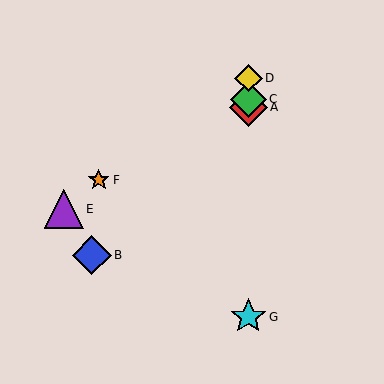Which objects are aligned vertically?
Objects A, C, D, G are aligned vertically.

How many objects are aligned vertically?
4 objects (A, C, D, G) are aligned vertically.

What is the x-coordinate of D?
Object D is at x≈248.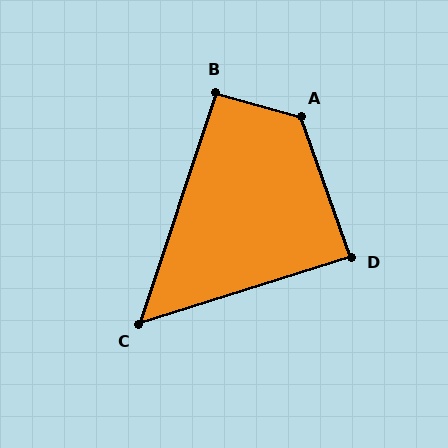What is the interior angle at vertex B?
Approximately 92 degrees (approximately right).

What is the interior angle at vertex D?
Approximately 88 degrees (approximately right).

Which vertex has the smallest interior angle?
C, at approximately 54 degrees.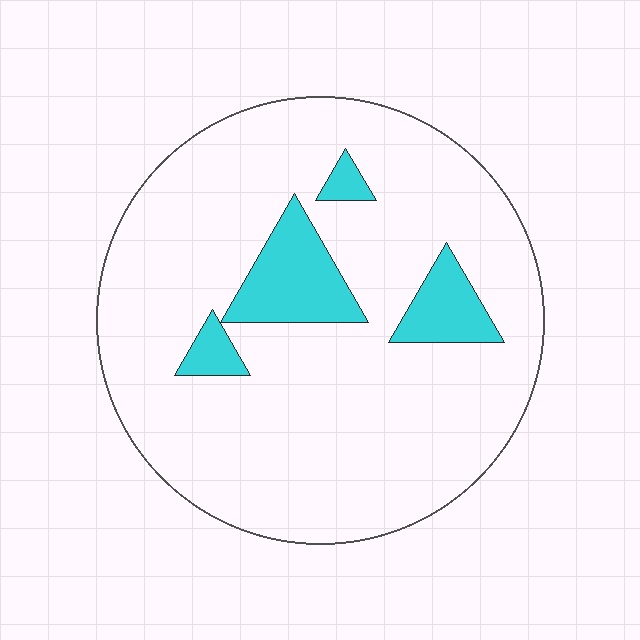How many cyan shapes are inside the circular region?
4.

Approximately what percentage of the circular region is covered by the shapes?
Approximately 15%.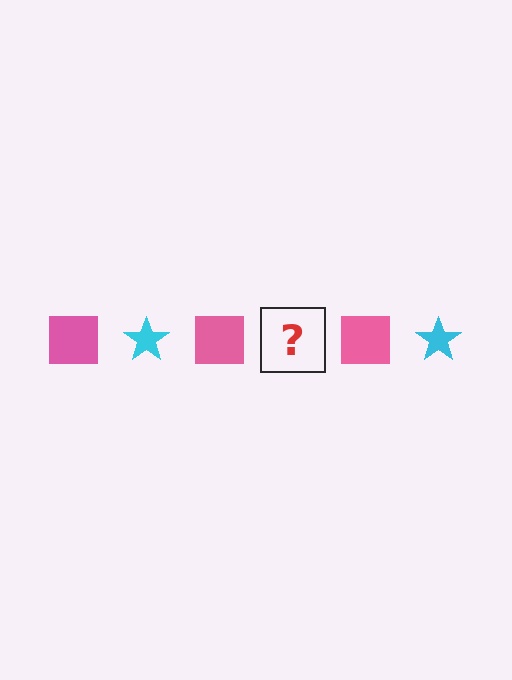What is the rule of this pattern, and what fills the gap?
The rule is that the pattern alternates between pink square and cyan star. The gap should be filled with a cyan star.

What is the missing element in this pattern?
The missing element is a cyan star.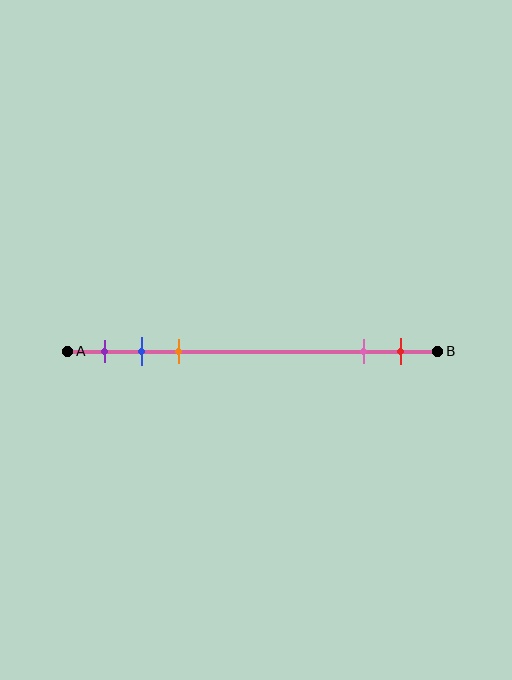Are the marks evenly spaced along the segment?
No, the marks are not evenly spaced.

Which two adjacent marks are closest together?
The blue and orange marks are the closest adjacent pair.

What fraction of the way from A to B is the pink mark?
The pink mark is approximately 80% (0.8) of the way from A to B.